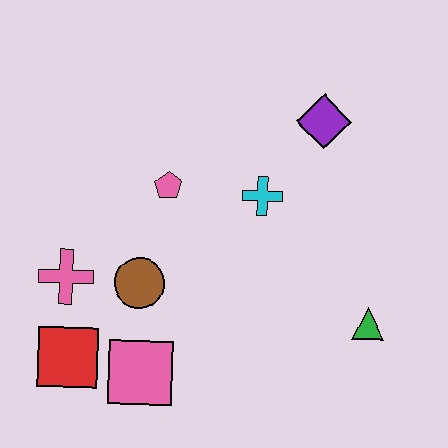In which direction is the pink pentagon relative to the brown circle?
The pink pentagon is above the brown circle.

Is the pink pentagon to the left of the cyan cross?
Yes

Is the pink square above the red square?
No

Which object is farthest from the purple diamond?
The red square is farthest from the purple diamond.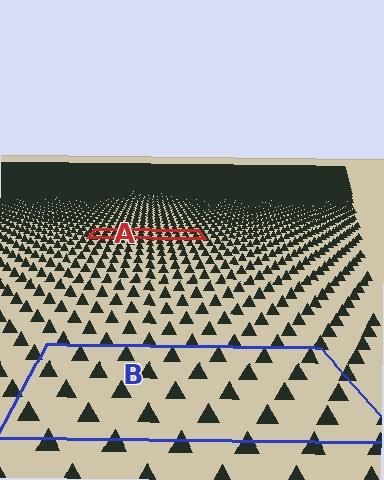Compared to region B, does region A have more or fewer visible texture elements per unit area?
Region A has more texture elements per unit area — they are packed more densely because it is farther away.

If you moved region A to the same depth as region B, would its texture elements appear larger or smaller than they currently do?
They would appear larger. At a closer depth, the same texture elements are projected at a bigger on-screen size.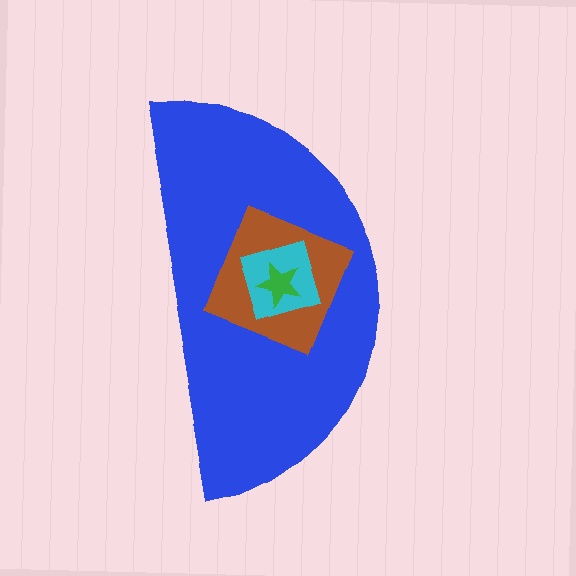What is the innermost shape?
The green star.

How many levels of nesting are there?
4.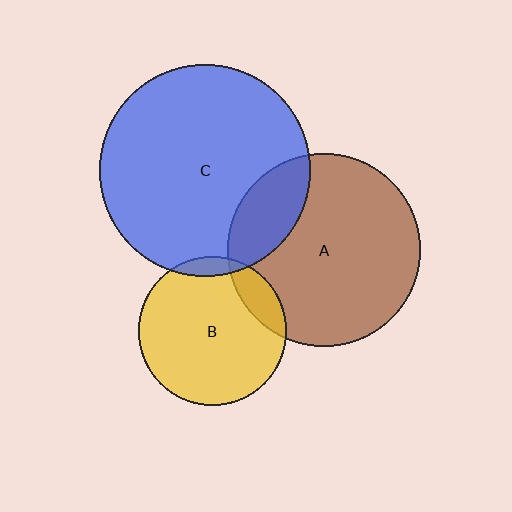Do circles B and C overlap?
Yes.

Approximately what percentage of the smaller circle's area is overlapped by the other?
Approximately 5%.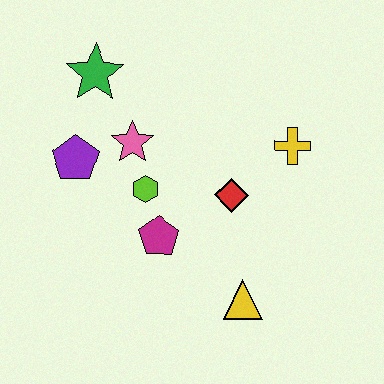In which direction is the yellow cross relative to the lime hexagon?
The yellow cross is to the right of the lime hexagon.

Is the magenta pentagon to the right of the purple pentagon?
Yes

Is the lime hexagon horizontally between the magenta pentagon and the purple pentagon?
Yes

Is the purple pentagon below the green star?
Yes